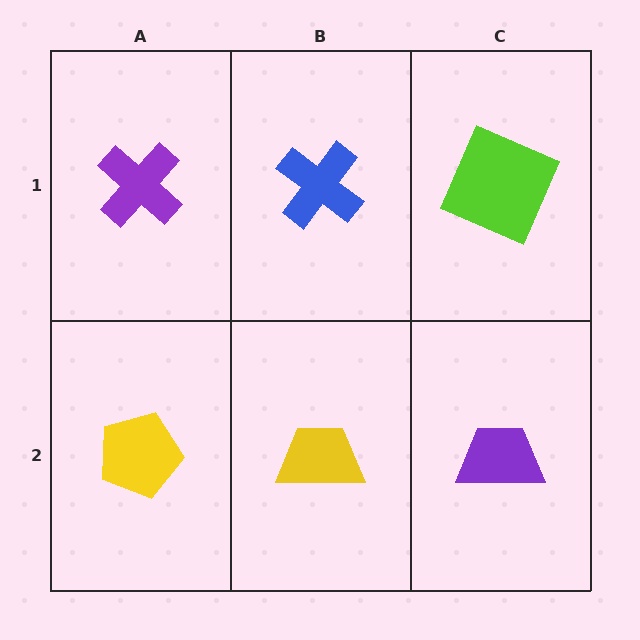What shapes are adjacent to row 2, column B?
A blue cross (row 1, column B), a yellow pentagon (row 2, column A), a purple trapezoid (row 2, column C).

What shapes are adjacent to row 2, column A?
A purple cross (row 1, column A), a yellow trapezoid (row 2, column B).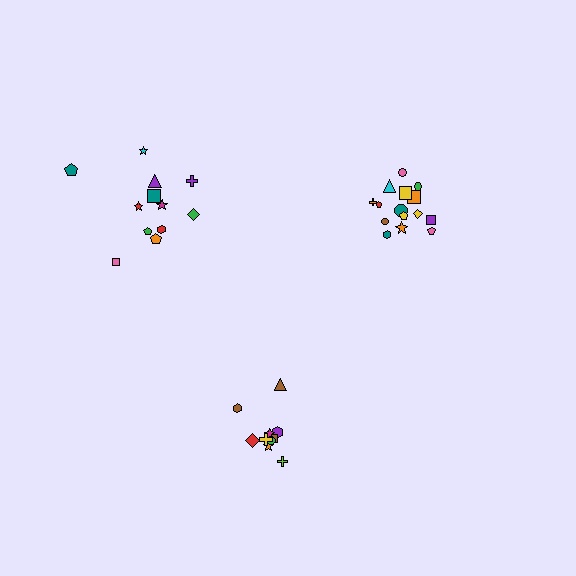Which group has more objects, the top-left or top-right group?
The top-right group.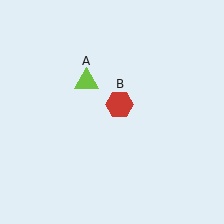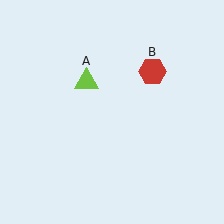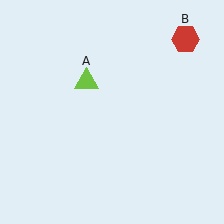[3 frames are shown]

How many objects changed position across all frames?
1 object changed position: red hexagon (object B).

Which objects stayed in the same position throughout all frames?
Lime triangle (object A) remained stationary.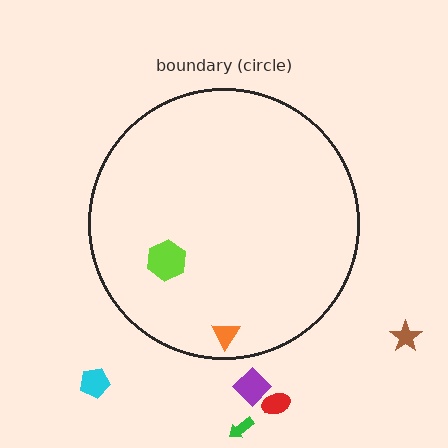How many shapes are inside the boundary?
2 inside, 5 outside.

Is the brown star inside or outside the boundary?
Outside.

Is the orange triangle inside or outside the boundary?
Inside.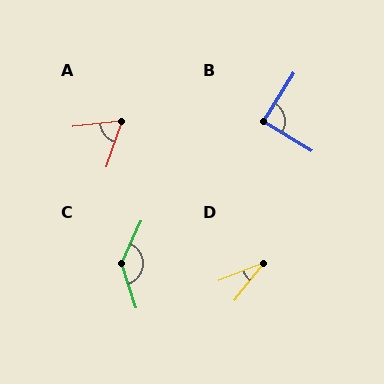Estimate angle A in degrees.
Approximately 65 degrees.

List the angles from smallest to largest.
D (29°), A (65°), B (89°), C (137°).